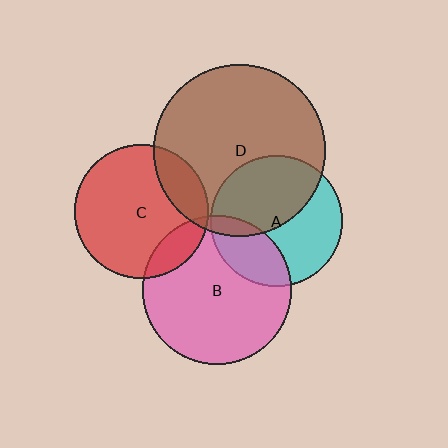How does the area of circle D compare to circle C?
Approximately 1.7 times.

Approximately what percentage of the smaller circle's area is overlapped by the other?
Approximately 50%.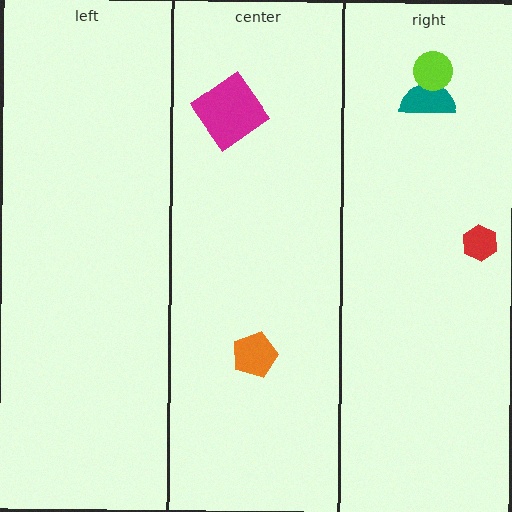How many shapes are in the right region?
3.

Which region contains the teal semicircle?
The right region.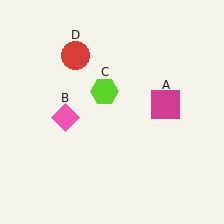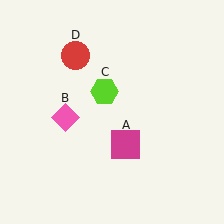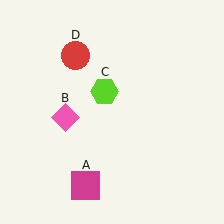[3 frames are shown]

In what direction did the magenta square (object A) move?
The magenta square (object A) moved down and to the left.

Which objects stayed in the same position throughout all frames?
Pink diamond (object B) and lime hexagon (object C) and red circle (object D) remained stationary.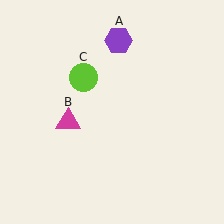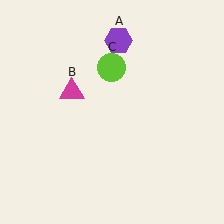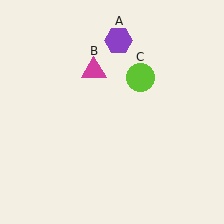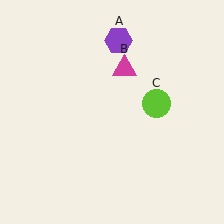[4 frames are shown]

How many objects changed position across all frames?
2 objects changed position: magenta triangle (object B), lime circle (object C).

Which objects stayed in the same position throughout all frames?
Purple hexagon (object A) remained stationary.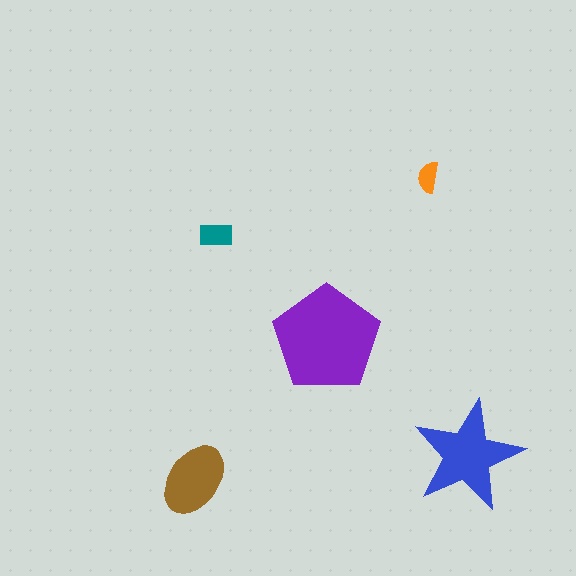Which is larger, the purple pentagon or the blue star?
The purple pentagon.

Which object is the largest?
The purple pentagon.